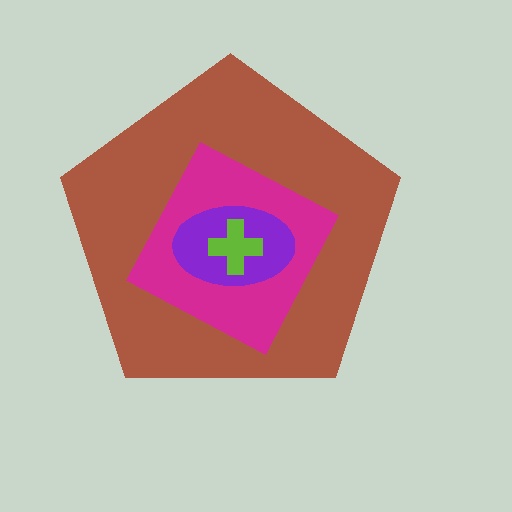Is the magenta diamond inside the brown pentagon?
Yes.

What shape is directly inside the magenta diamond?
The purple ellipse.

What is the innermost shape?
The lime cross.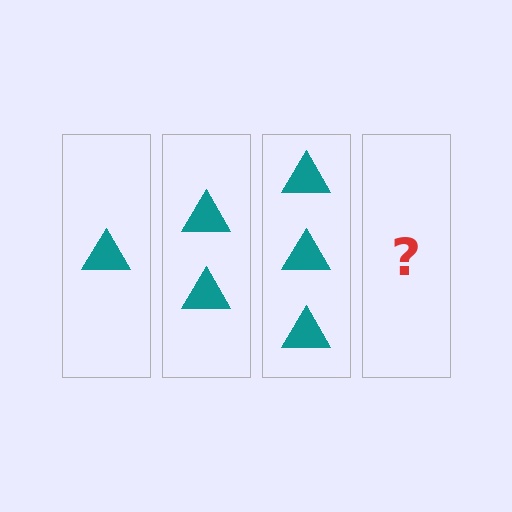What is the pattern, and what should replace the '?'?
The pattern is that each step adds one more triangle. The '?' should be 4 triangles.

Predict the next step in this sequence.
The next step is 4 triangles.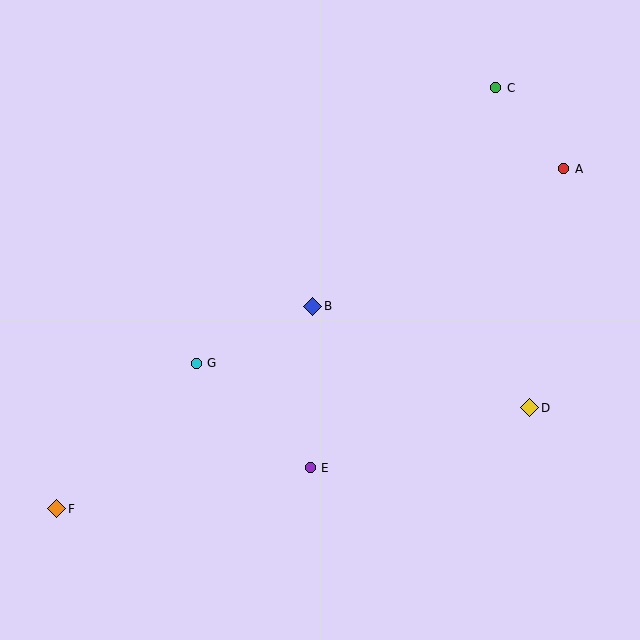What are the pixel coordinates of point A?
Point A is at (564, 169).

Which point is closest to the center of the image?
Point B at (313, 306) is closest to the center.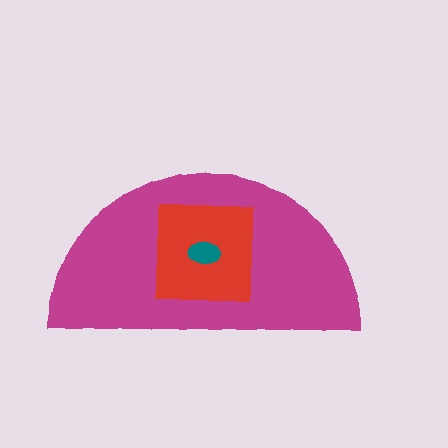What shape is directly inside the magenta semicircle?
The red square.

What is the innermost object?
The teal ellipse.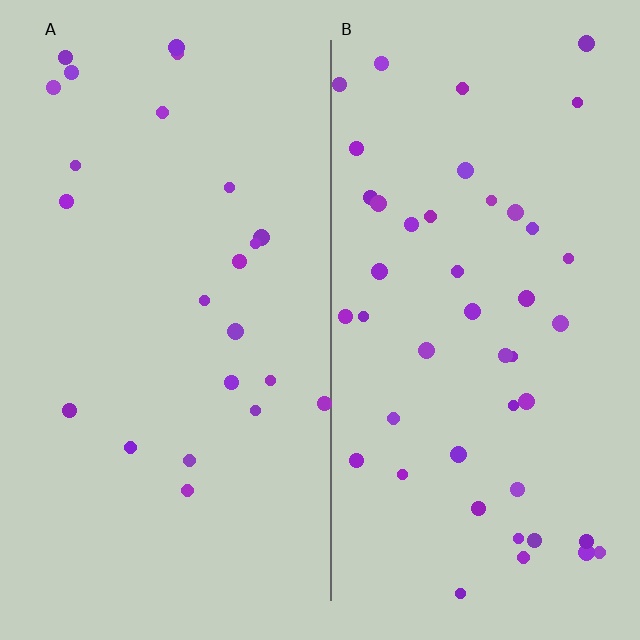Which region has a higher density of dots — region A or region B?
B (the right).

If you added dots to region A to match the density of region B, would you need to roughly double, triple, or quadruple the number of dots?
Approximately double.